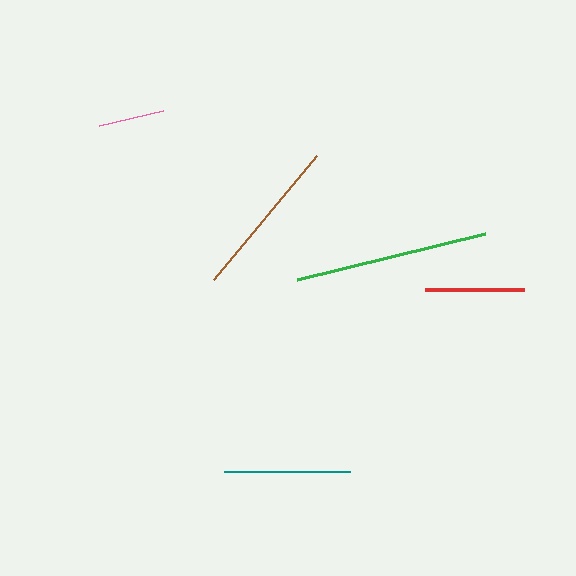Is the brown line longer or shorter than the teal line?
The brown line is longer than the teal line.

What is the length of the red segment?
The red segment is approximately 99 pixels long.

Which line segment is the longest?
The green line is the longest at approximately 194 pixels.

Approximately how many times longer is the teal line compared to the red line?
The teal line is approximately 1.3 times the length of the red line.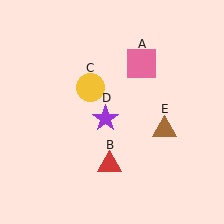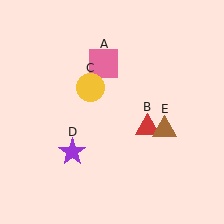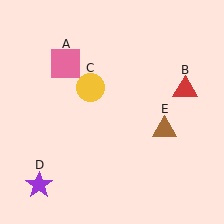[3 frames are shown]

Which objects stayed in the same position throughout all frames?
Yellow circle (object C) and brown triangle (object E) remained stationary.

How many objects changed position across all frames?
3 objects changed position: pink square (object A), red triangle (object B), purple star (object D).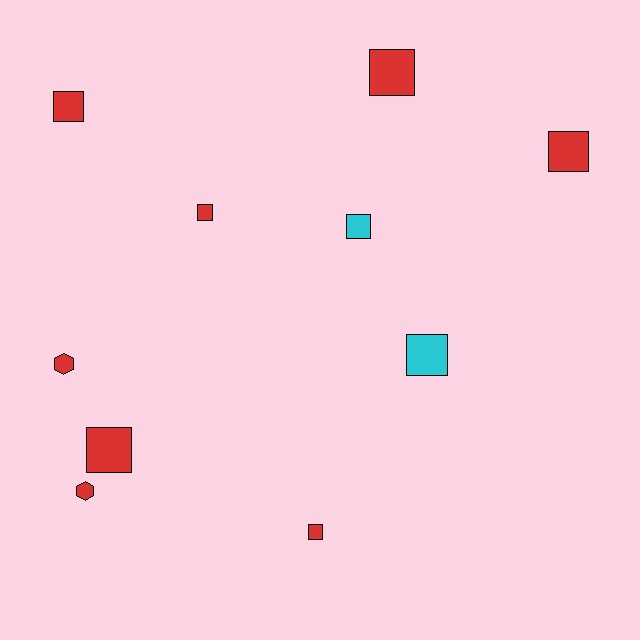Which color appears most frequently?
Red, with 8 objects.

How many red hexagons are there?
There are 2 red hexagons.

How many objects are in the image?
There are 10 objects.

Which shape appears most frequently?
Square, with 8 objects.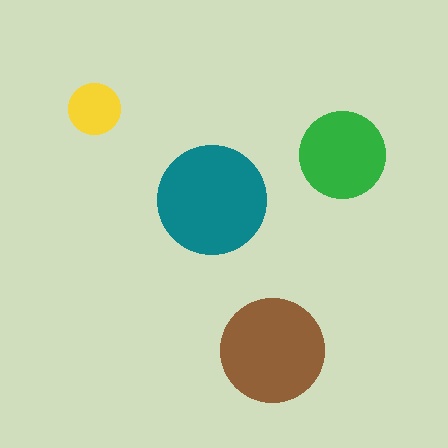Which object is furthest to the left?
The yellow circle is leftmost.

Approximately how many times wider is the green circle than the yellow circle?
About 1.5 times wider.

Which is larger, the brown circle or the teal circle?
The teal one.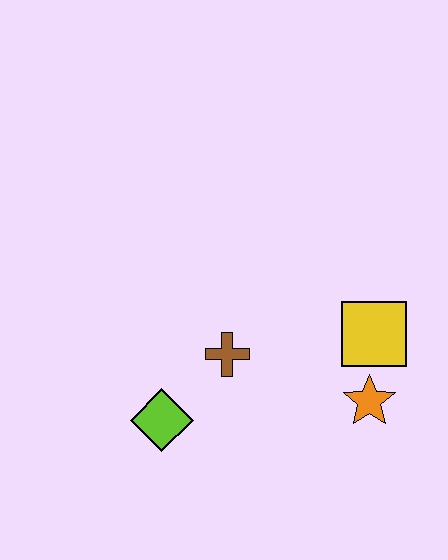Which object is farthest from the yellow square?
The lime diamond is farthest from the yellow square.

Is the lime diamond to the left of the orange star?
Yes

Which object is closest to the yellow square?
The orange star is closest to the yellow square.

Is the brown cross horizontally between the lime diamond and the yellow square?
Yes